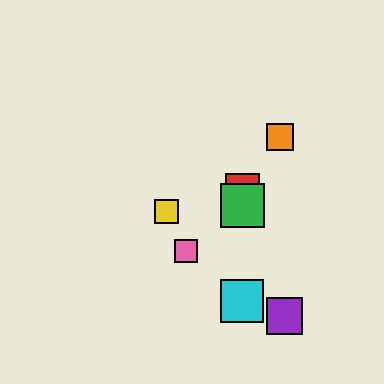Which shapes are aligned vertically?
The red square, the blue square, the green square, the cyan square are aligned vertically.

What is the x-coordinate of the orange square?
The orange square is at x≈280.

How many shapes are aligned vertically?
4 shapes (the red square, the blue square, the green square, the cyan square) are aligned vertically.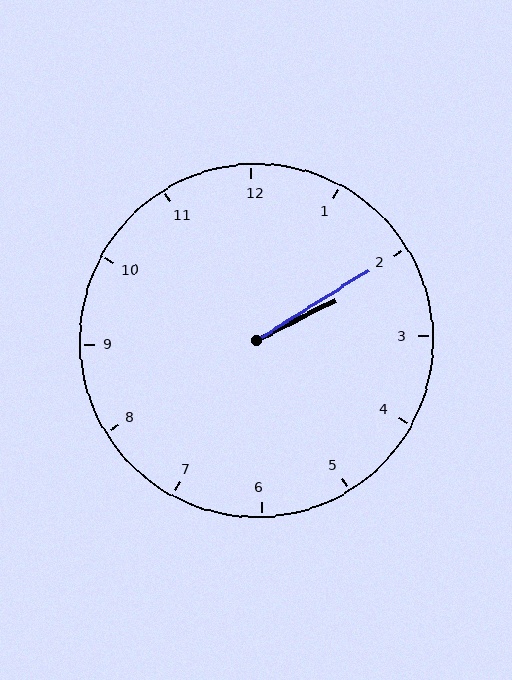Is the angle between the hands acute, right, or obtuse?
It is acute.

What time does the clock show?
2:10.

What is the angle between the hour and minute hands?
Approximately 5 degrees.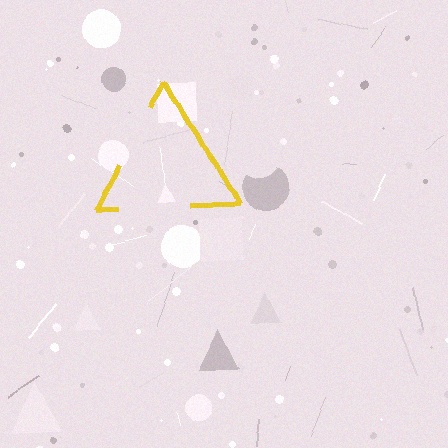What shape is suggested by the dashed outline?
The dashed outline suggests a triangle.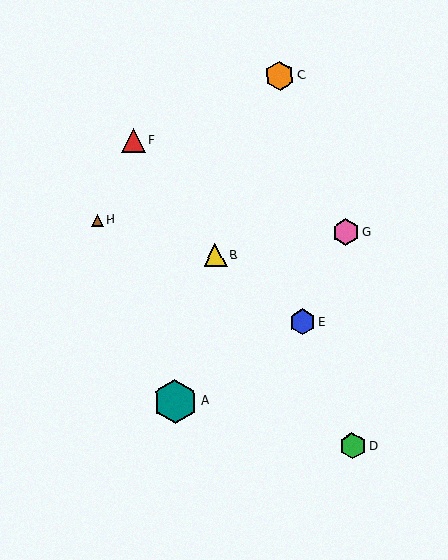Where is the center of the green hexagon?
The center of the green hexagon is at (352, 446).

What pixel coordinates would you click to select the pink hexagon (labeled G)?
Click at (346, 233) to select the pink hexagon G.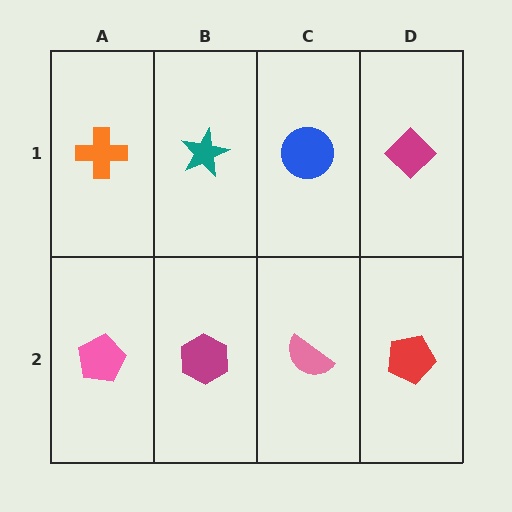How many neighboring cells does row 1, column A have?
2.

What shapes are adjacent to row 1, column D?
A red pentagon (row 2, column D), a blue circle (row 1, column C).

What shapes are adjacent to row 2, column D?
A magenta diamond (row 1, column D), a pink semicircle (row 2, column C).